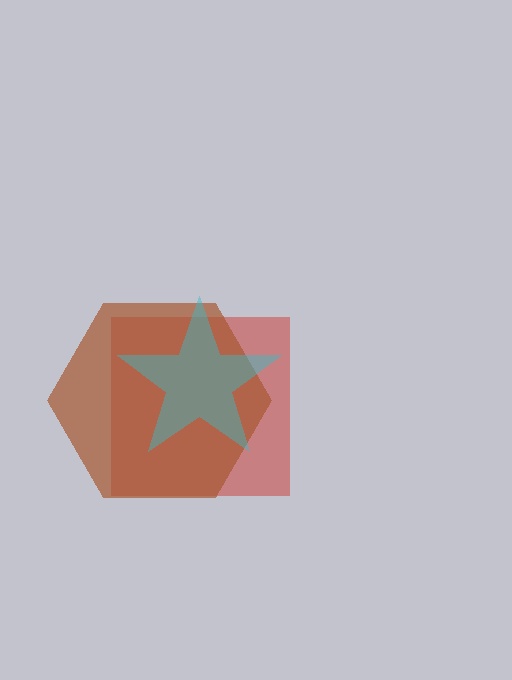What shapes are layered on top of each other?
The layered shapes are: a red square, a brown hexagon, a cyan star.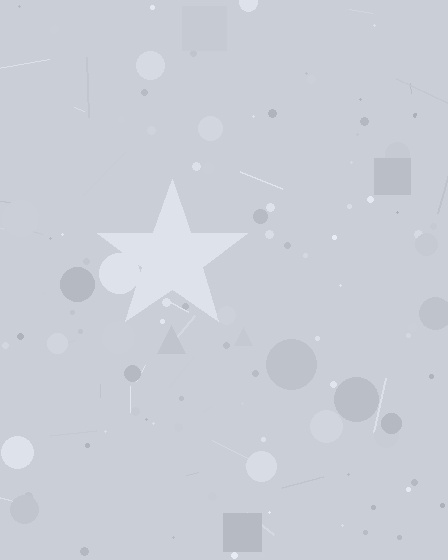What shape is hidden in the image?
A star is hidden in the image.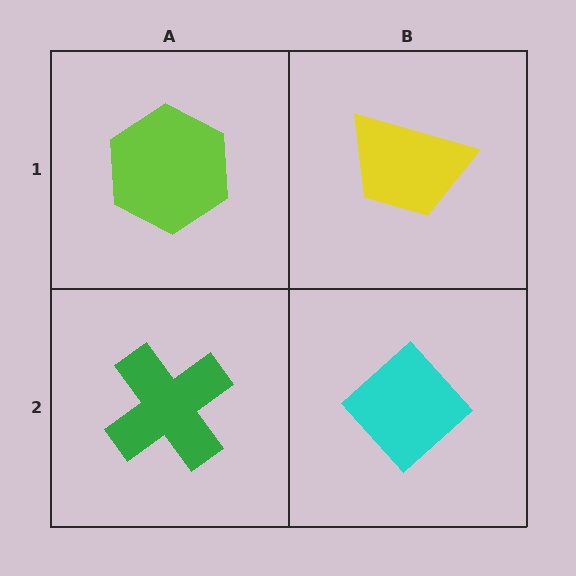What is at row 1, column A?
A lime hexagon.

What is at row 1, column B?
A yellow trapezoid.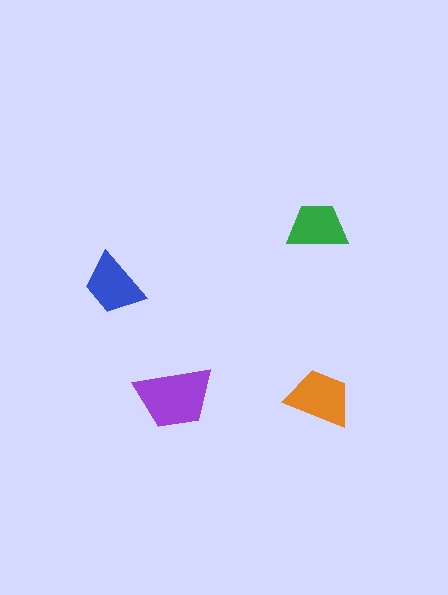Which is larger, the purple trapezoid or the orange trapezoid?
The purple one.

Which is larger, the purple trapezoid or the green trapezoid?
The purple one.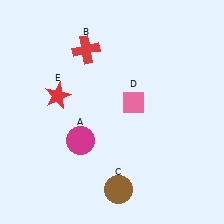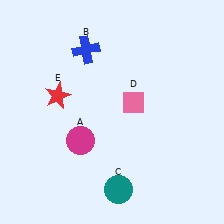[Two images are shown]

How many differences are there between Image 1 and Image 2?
There are 2 differences between the two images.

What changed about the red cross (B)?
In Image 1, B is red. In Image 2, it changed to blue.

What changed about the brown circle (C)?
In Image 1, C is brown. In Image 2, it changed to teal.